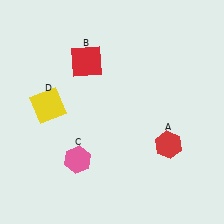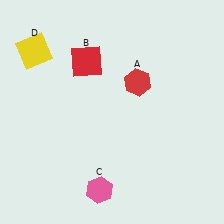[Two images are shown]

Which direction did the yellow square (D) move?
The yellow square (D) moved up.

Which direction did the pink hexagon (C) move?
The pink hexagon (C) moved down.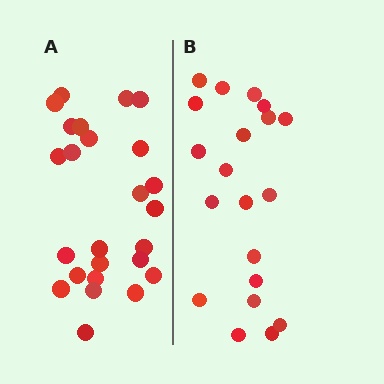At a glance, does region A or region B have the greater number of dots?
Region A (the left region) has more dots.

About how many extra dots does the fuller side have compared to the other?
Region A has about 5 more dots than region B.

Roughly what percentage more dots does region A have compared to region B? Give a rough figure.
About 25% more.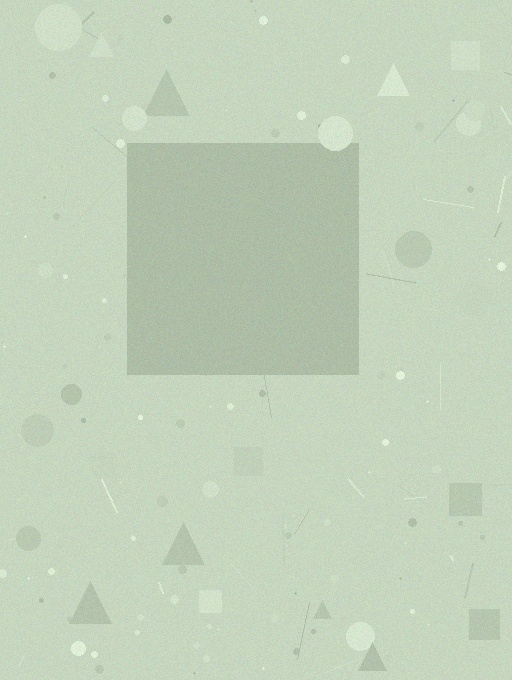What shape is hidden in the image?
A square is hidden in the image.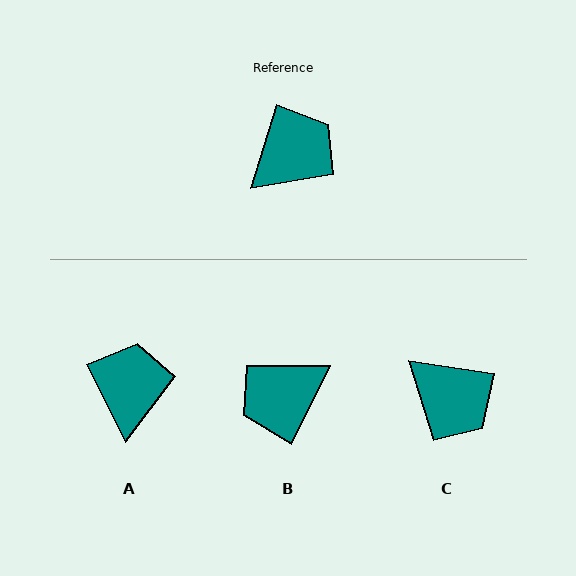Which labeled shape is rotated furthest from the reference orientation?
B, about 170 degrees away.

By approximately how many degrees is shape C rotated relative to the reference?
Approximately 82 degrees clockwise.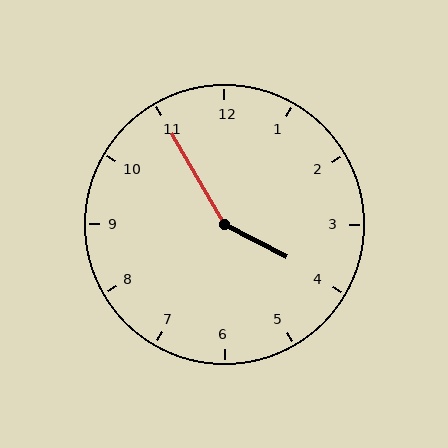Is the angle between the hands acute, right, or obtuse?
It is obtuse.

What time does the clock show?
3:55.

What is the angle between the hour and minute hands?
Approximately 148 degrees.